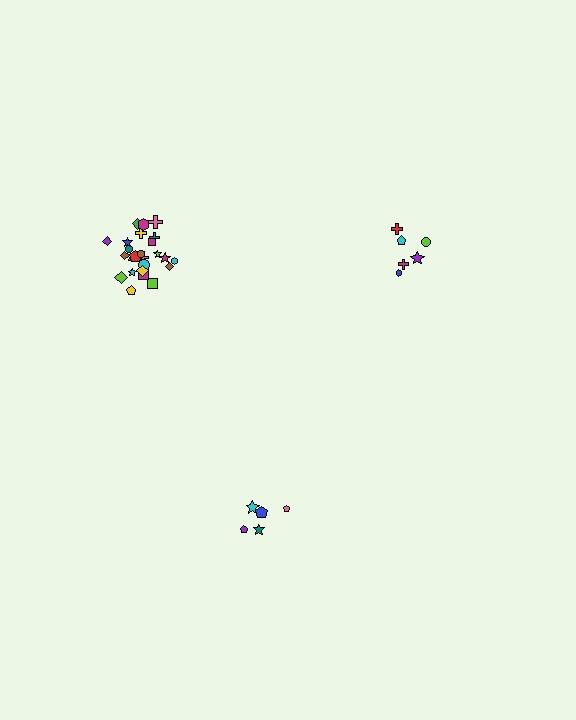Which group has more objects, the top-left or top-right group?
The top-left group.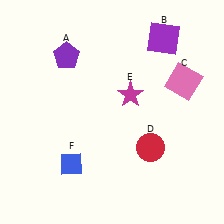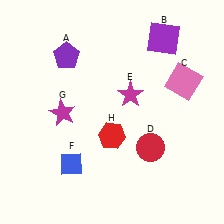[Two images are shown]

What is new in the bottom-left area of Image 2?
A red hexagon (H) was added in the bottom-left area of Image 2.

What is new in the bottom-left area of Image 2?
A magenta star (G) was added in the bottom-left area of Image 2.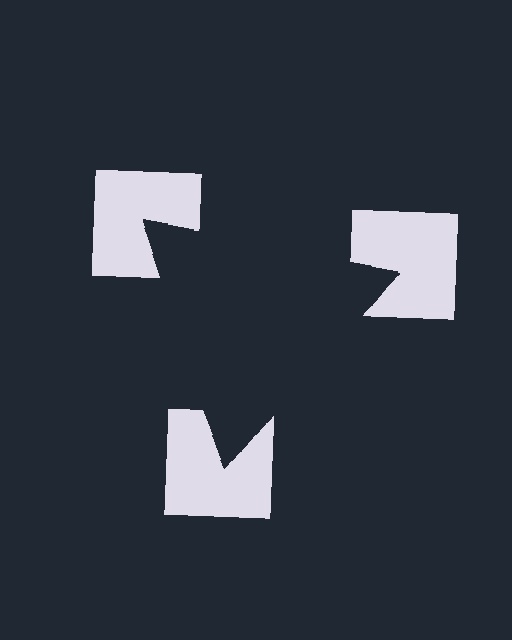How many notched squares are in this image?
There are 3 — one at each vertex of the illusory triangle.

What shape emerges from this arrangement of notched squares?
An illusory triangle — its edges are inferred from the aligned wedge cuts in the notched squares, not physically drawn.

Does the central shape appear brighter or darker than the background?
It typically appears slightly darker than the background, even though no actual brightness change is drawn.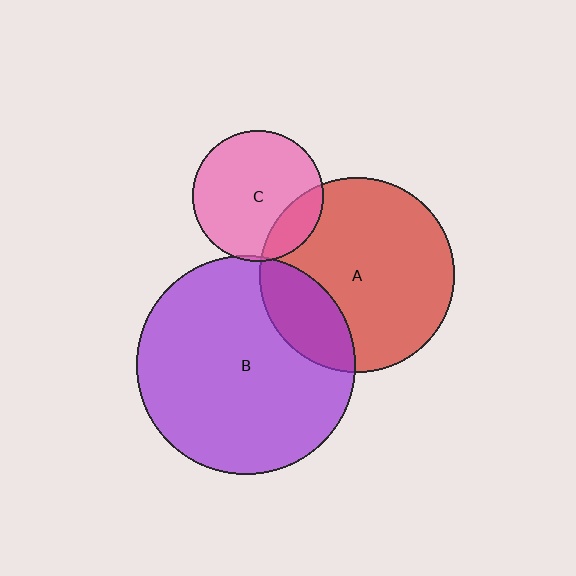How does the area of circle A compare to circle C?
Approximately 2.2 times.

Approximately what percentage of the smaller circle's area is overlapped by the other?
Approximately 5%.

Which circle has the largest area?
Circle B (purple).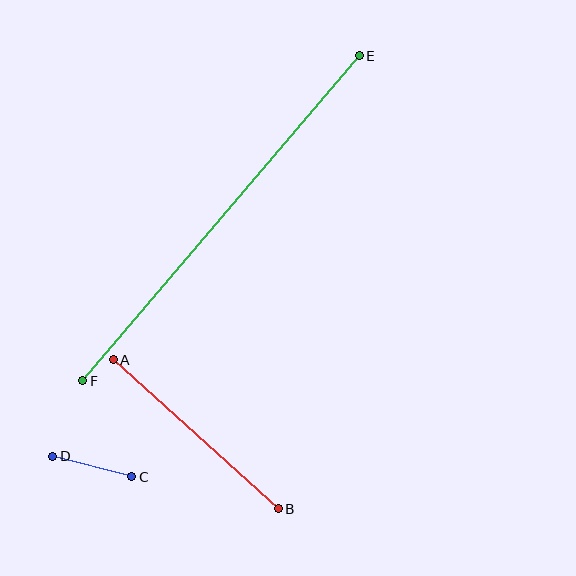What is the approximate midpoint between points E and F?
The midpoint is at approximately (221, 218) pixels.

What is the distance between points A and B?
The distance is approximately 222 pixels.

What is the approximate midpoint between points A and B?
The midpoint is at approximately (196, 434) pixels.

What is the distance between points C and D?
The distance is approximately 81 pixels.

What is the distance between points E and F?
The distance is approximately 427 pixels.